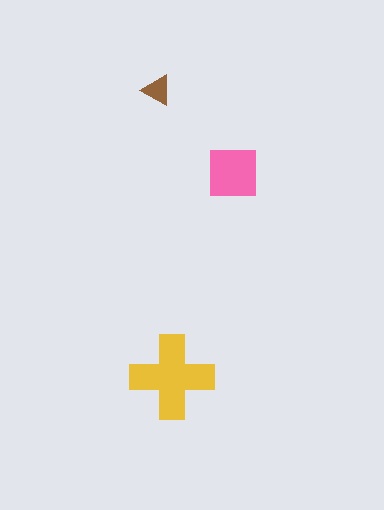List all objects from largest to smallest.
The yellow cross, the pink square, the brown triangle.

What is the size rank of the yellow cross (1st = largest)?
1st.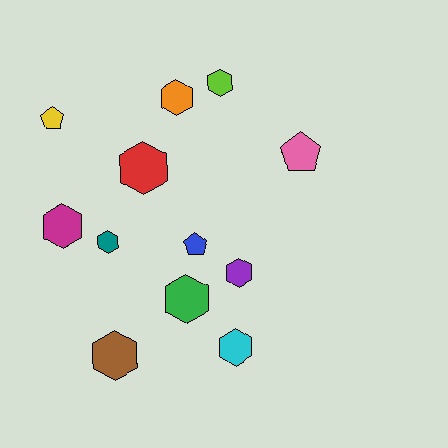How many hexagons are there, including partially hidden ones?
There are 9 hexagons.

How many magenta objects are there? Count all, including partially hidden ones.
There is 1 magenta object.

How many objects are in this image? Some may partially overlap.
There are 12 objects.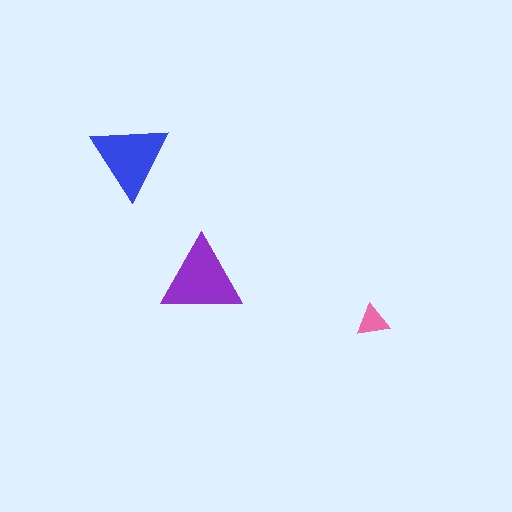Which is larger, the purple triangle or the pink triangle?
The purple one.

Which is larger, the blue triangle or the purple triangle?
The purple one.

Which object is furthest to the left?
The blue triangle is leftmost.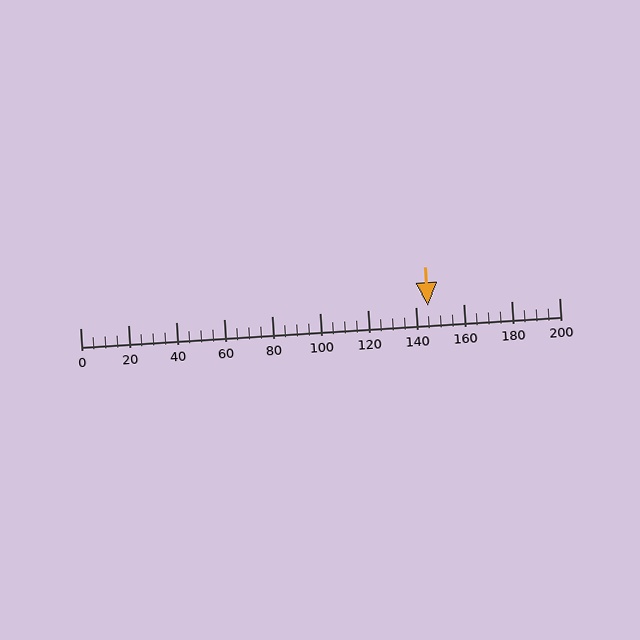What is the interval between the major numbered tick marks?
The major tick marks are spaced 20 units apart.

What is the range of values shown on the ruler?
The ruler shows values from 0 to 200.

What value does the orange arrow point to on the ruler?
The orange arrow points to approximately 145.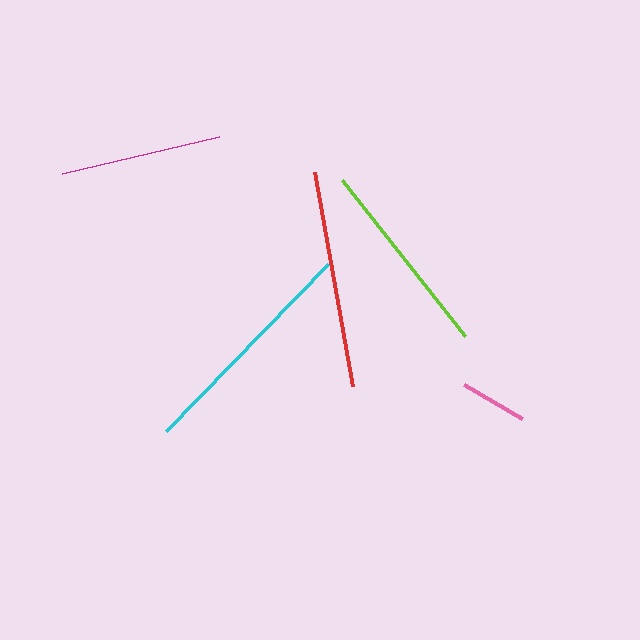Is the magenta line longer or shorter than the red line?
The red line is longer than the magenta line.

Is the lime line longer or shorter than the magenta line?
The lime line is longer than the magenta line.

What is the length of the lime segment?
The lime segment is approximately 199 pixels long.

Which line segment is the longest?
The cyan line is the longest at approximately 233 pixels.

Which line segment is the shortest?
The pink line is the shortest at approximately 67 pixels.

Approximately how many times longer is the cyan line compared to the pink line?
The cyan line is approximately 3.5 times the length of the pink line.